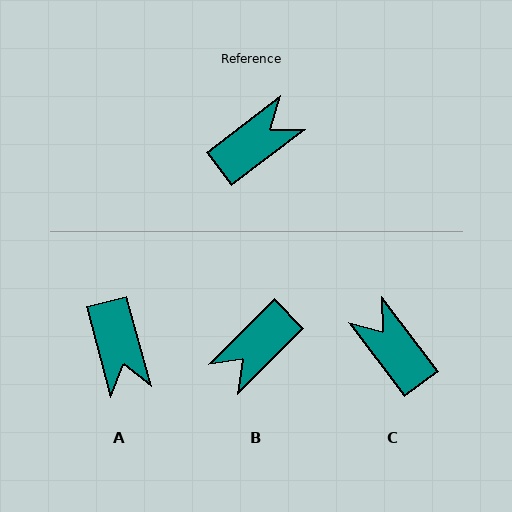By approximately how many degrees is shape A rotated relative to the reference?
Approximately 112 degrees clockwise.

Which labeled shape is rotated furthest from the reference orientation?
B, about 172 degrees away.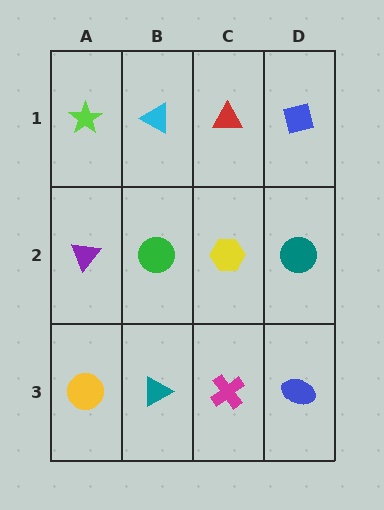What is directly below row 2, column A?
A yellow circle.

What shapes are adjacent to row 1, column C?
A yellow hexagon (row 2, column C), a cyan triangle (row 1, column B), a blue square (row 1, column D).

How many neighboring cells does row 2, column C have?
4.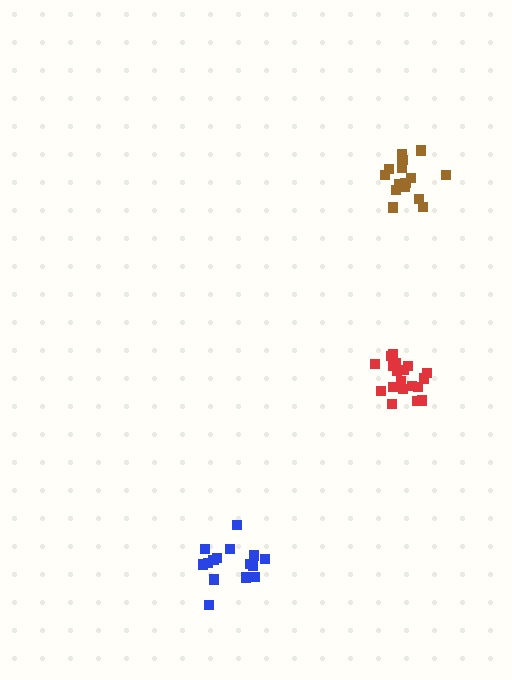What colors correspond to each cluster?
The clusters are colored: red, blue, brown.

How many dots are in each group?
Group 1: 19 dots, Group 2: 15 dots, Group 3: 15 dots (49 total).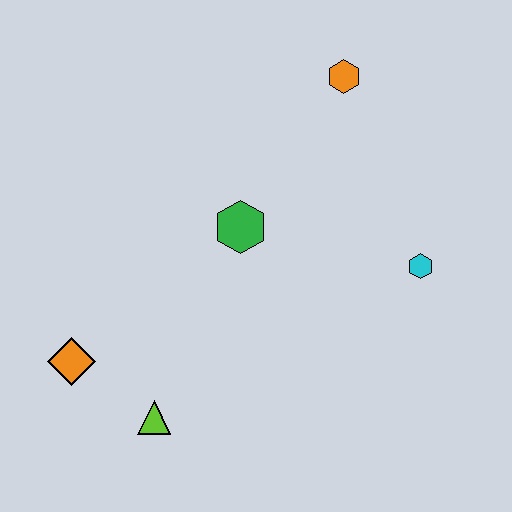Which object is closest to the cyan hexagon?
The green hexagon is closest to the cyan hexagon.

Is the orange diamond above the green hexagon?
No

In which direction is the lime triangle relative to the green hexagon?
The lime triangle is below the green hexagon.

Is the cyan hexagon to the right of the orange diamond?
Yes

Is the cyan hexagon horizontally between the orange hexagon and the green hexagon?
No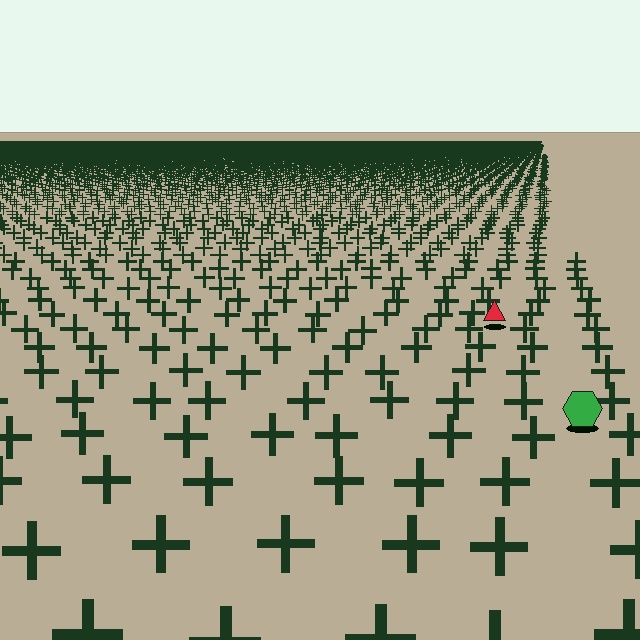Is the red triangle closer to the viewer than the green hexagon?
No. The green hexagon is closer — you can tell from the texture gradient: the ground texture is coarser near it.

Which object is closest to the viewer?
The green hexagon is closest. The texture marks near it are larger and more spread out.